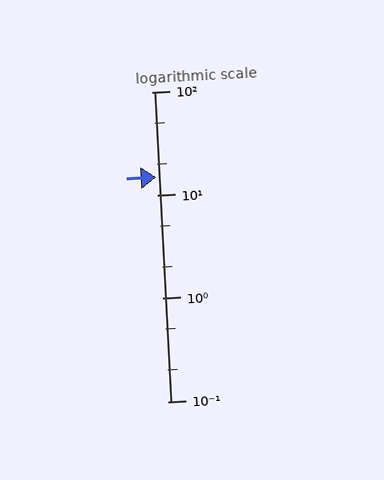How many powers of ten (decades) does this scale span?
The scale spans 3 decades, from 0.1 to 100.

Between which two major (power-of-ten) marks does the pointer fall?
The pointer is between 10 and 100.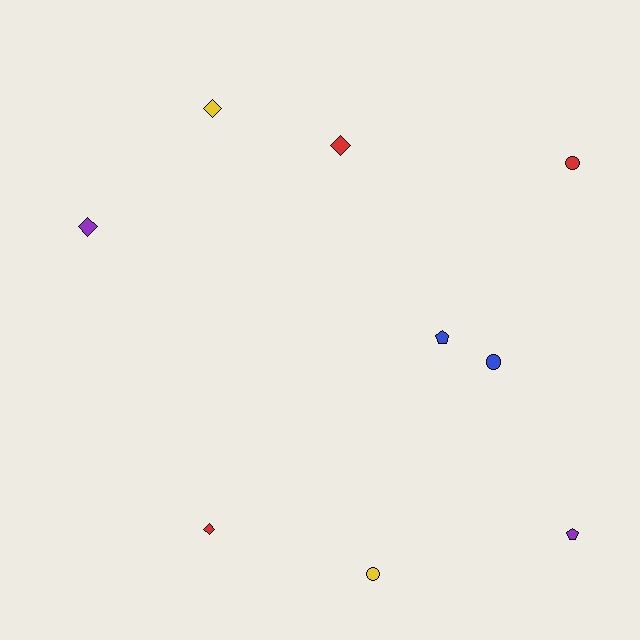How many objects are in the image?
There are 9 objects.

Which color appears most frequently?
Red, with 3 objects.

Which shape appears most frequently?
Diamond, with 4 objects.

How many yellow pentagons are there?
There are no yellow pentagons.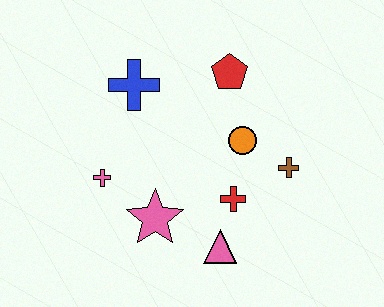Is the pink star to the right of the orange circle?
No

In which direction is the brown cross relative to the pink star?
The brown cross is to the right of the pink star.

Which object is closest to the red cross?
The pink triangle is closest to the red cross.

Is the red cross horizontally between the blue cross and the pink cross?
No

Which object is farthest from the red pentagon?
The pink triangle is farthest from the red pentagon.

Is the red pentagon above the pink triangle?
Yes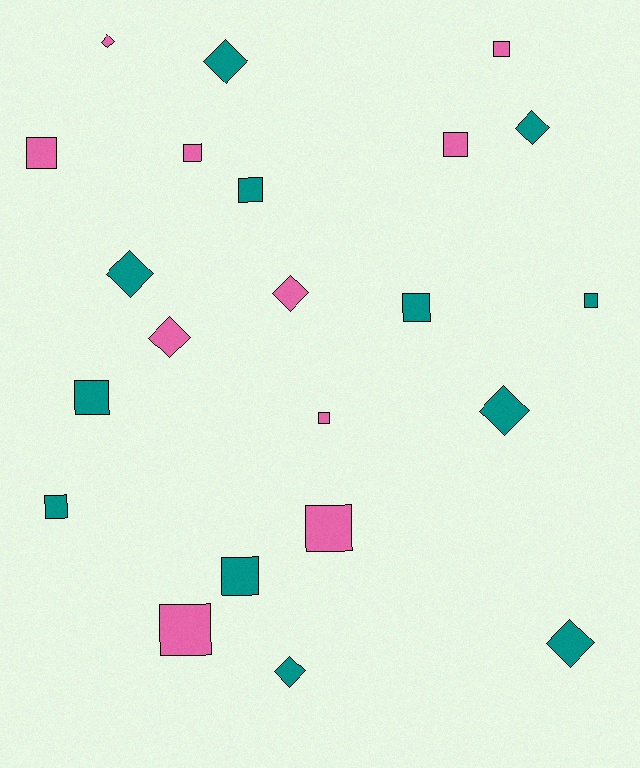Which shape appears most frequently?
Square, with 13 objects.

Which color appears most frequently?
Teal, with 12 objects.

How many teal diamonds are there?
There are 6 teal diamonds.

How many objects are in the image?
There are 22 objects.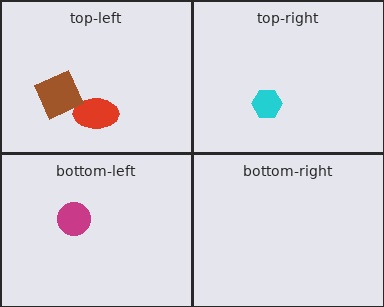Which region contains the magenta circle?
The bottom-left region.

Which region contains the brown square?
The top-left region.